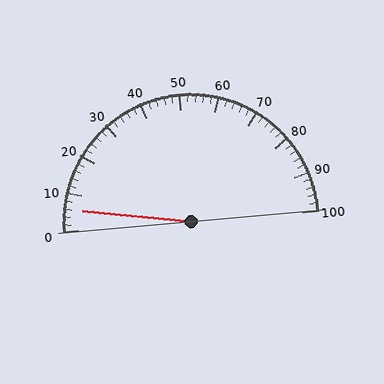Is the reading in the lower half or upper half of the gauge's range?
The reading is in the lower half of the range (0 to 100).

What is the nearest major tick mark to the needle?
The nearest major tick mark is 10.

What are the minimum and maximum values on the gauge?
The gauge ranges from 0 to 100.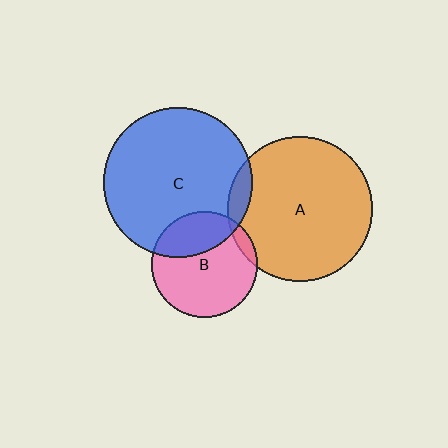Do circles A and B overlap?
Yes.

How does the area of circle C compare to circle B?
Approximately 2.0 times.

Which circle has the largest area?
Circle C (blue).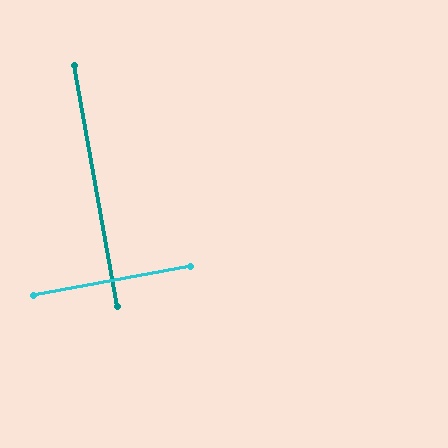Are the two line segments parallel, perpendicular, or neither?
Perpendicular — they meet at approximately 90°.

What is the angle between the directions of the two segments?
Approximately 90 degrees.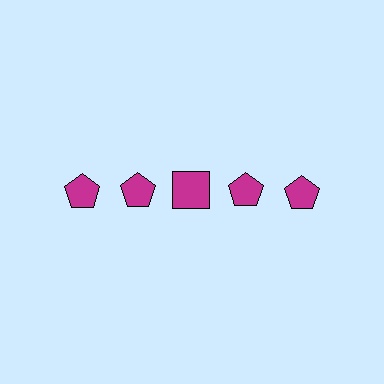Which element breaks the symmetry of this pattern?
The magenta square in the top row, center column breaks the symmetry. All other shapes are magenta pentagons.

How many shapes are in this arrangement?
There are 5 shapes arranged in a grid pattern.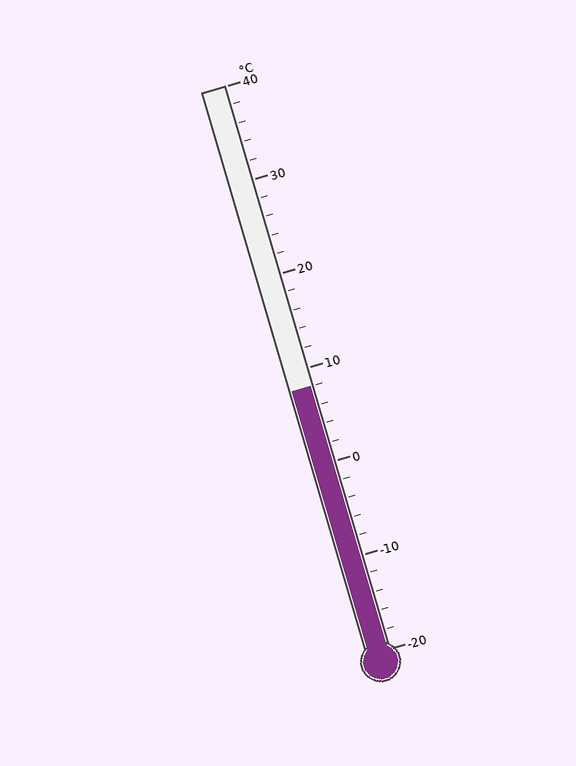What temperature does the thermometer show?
The thermometer shows approximately 8°C.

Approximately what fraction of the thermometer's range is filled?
The thermometer is filled to approximately 45% of its range.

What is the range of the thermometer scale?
The thermometer scale ranges from -20°C to 40°C.